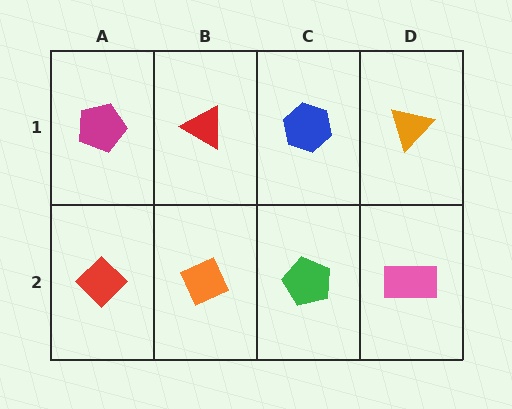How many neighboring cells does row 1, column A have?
2.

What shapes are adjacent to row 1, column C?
A green pentagon (row 2, column C), a red triangle (row 1, column B), an orange triangle (row 1, column D).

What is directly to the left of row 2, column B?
A red diamond.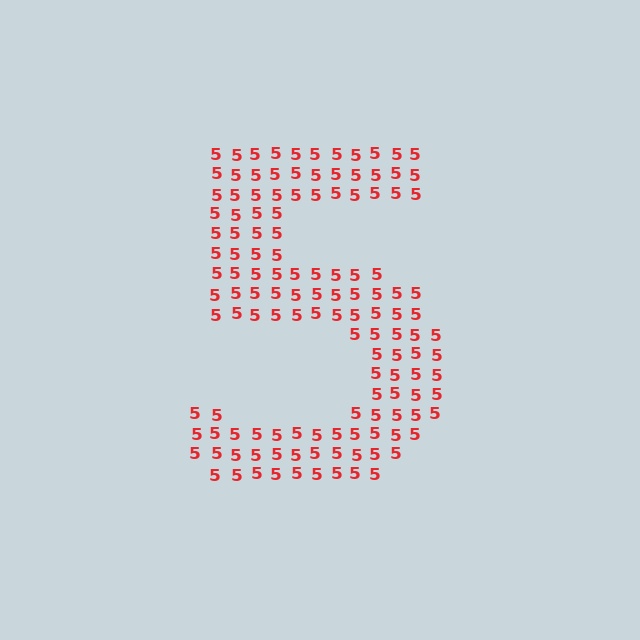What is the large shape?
The large shape is the digit 5.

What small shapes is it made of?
It is made of small digit 5's.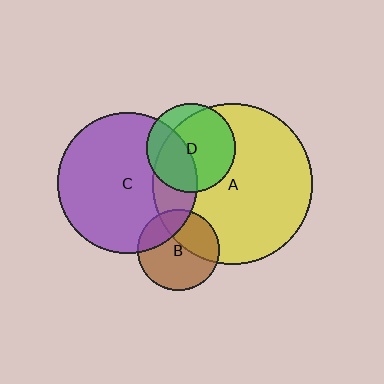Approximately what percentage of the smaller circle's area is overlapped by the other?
Approximately 20%.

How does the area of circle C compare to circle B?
Approximately 3.0 times.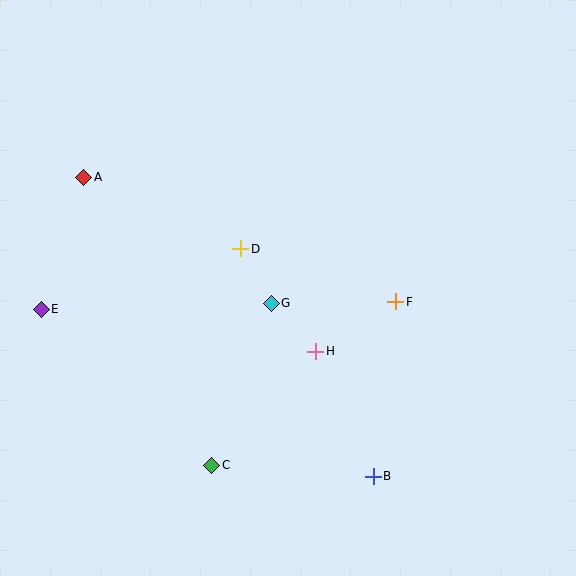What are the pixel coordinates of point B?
Point B is at (373, 476).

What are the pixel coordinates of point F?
Point F is at (396, 302).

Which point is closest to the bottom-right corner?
Point B is closest to the bottom-right corner.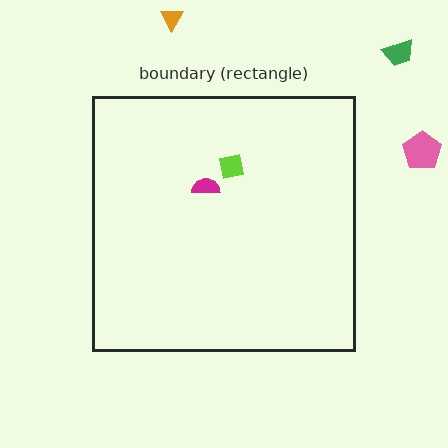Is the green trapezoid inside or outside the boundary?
Outside.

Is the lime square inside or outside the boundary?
Inside.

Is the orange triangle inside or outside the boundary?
Outside.